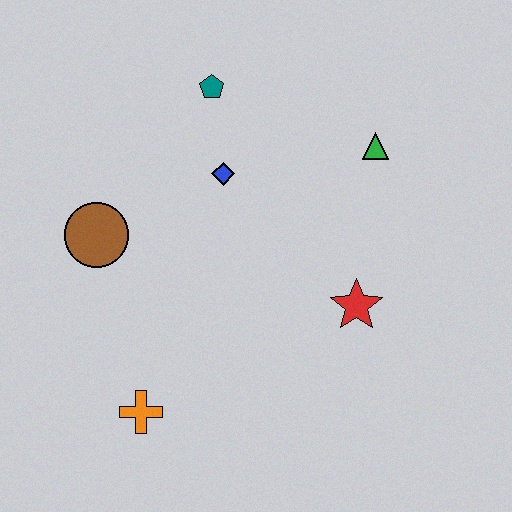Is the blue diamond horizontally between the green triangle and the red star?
No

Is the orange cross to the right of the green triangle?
No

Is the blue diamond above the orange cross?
Yes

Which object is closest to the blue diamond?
The teal pentagon is closest to the blue diamond.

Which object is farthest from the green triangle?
The orange cross is farthest from the green triangle.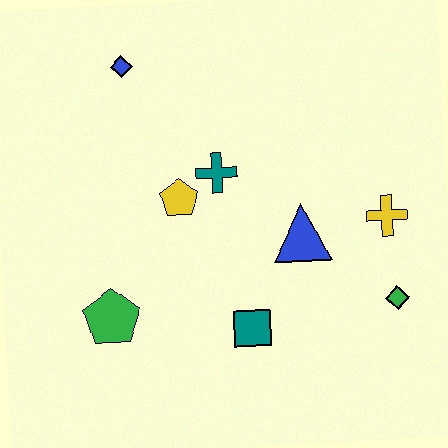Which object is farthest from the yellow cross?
The blue diamond is farthest from the yellow cross.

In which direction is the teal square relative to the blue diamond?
The teal square is below the blue diamond.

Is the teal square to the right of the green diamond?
No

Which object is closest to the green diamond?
The yellow cross is closest to the green diamond.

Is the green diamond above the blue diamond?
No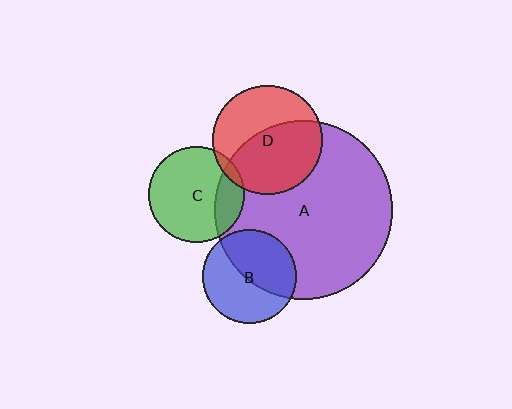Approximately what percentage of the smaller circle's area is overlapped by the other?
Approximately 5%.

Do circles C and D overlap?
Yes.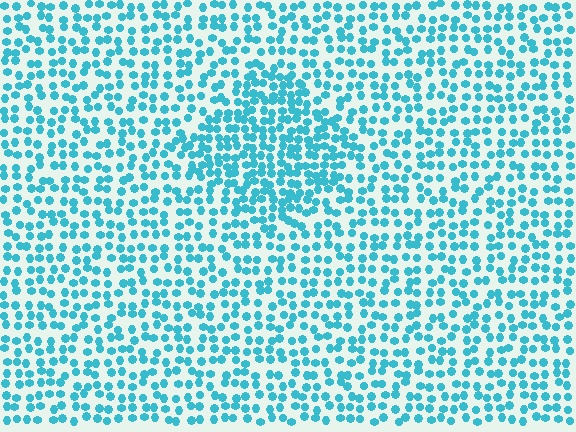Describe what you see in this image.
The image contains small cyan elements arranged at two different densities. A diamond-shaped region is visible where the elements are more densely packed than the surrounding area.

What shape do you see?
I see a diamond.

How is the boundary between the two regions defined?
The boundary is defined by a change in element density (approximately 1.7x ratio). All elements are the same color, size, and shape.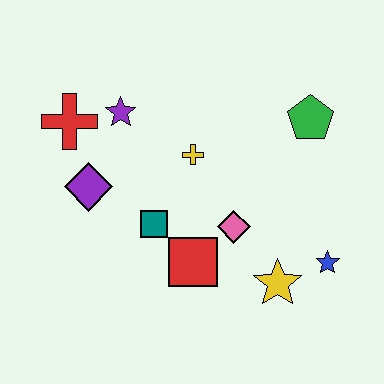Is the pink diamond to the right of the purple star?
Yes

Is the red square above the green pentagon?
No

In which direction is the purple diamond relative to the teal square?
The purple diamond is to the left of the teal square.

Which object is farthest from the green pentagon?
The red cross is farthest from the green pentagon.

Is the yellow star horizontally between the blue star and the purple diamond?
Yes